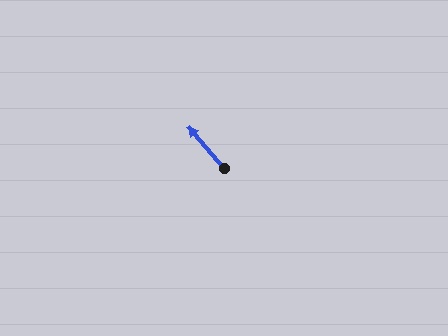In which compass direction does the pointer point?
Northwest.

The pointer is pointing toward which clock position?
Roughly 11 o'clock.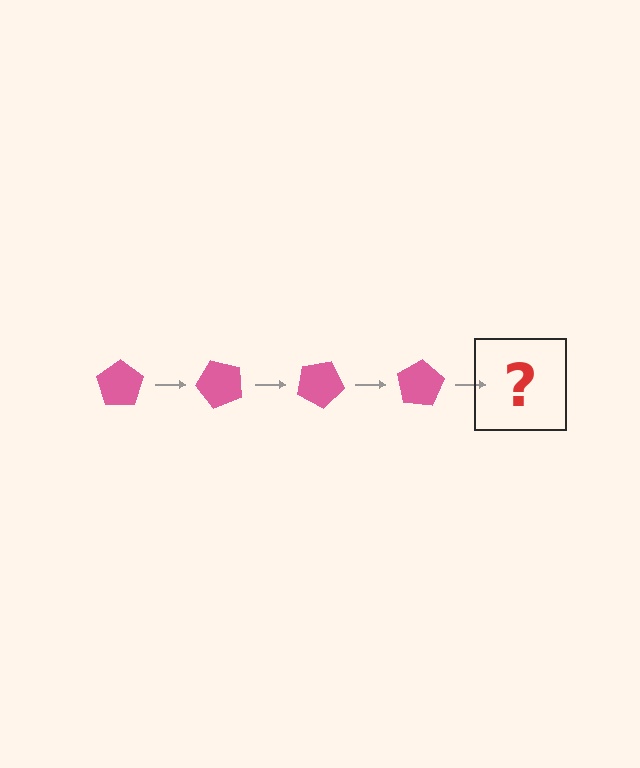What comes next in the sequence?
The next element should be a pink pentagon rotated 200 degrees.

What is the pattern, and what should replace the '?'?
The pattern is that the pentagon rotates 50 degrees each step. The '?' should be a pink pentagon rotated 200 degrees.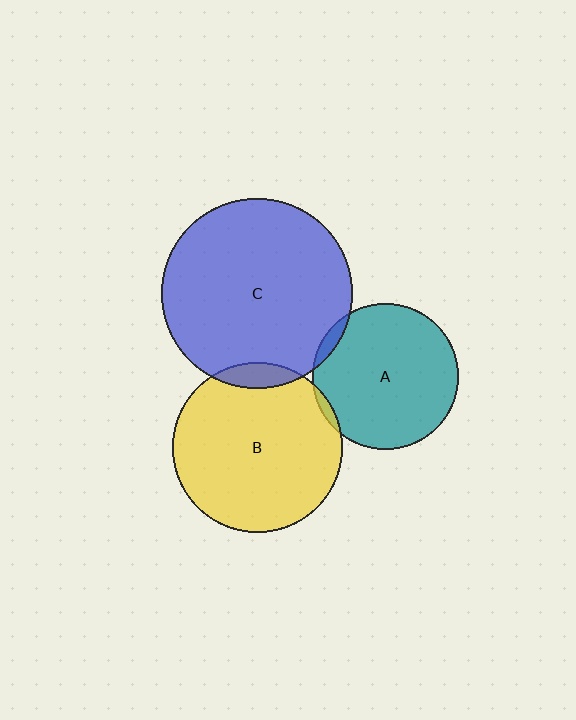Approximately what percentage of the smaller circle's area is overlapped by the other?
Approximately 5%.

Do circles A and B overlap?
Yes.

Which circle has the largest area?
Circle C (blue).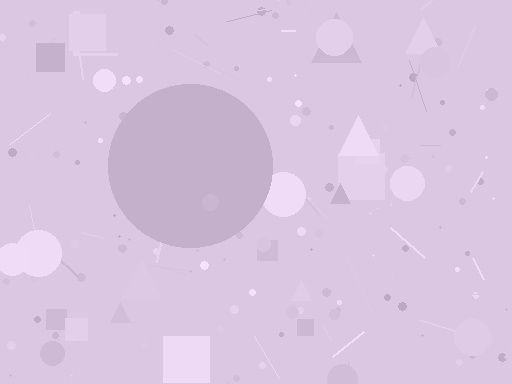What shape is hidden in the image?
A circle is hidden in the image.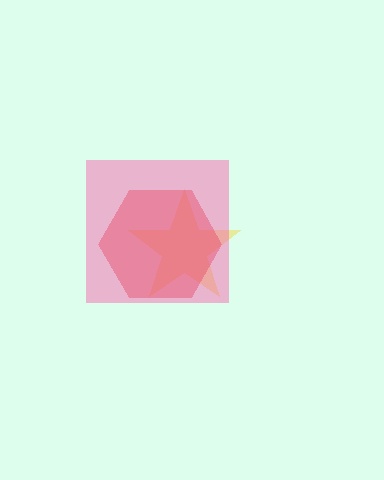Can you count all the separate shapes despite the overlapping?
Yes, there are 3 separate shapes.